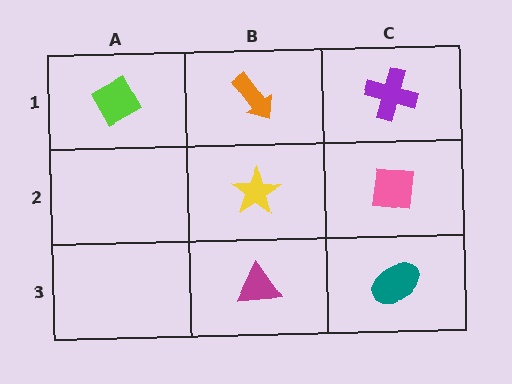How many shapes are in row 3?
2 shapes.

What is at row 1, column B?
An orange arrow.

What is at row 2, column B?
A yellow star.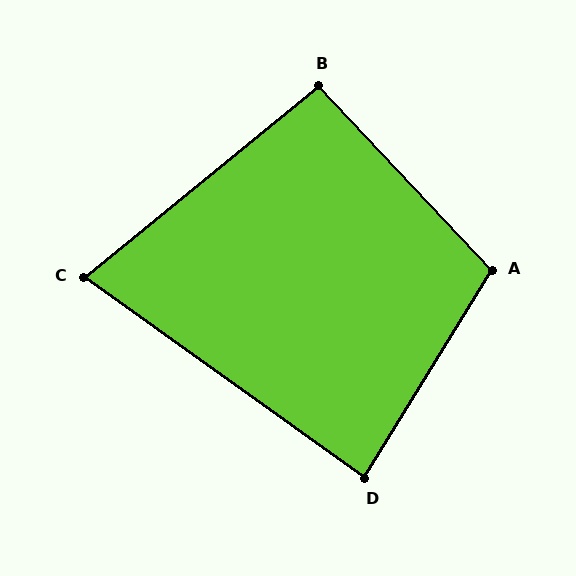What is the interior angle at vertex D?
Approximately 86 degrees (approximately right).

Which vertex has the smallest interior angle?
C, at approximately 75 degrees.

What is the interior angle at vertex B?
Approximately 94 degrees (approximately right).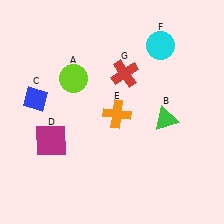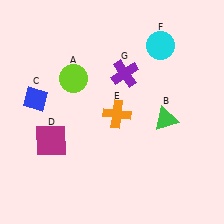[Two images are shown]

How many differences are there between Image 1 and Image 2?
There is 1 difference between the two images.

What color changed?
The cross (G) changed from red in Image 1 to purple in Image 2.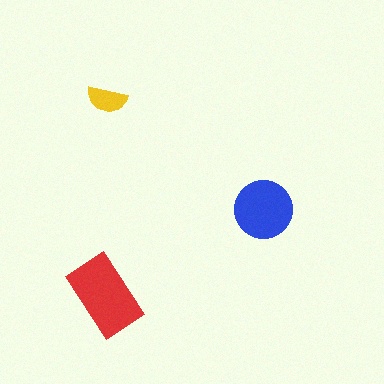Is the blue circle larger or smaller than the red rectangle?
Smaller.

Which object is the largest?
The red rectangle.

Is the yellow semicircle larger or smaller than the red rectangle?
Smaller.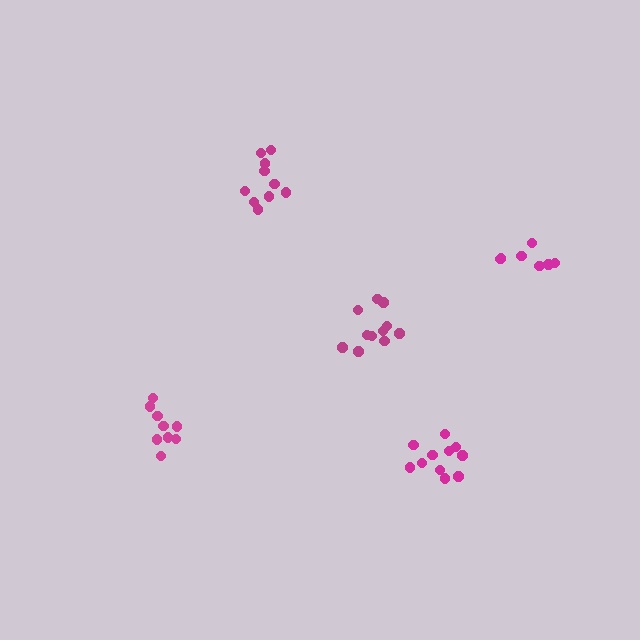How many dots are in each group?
Group 1: 9 dots, Group 2: 10 dots, Group 3: 11 dots, Group 4: 12 dots, Group 5: 7 dots (49 total).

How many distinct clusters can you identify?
There are 5 distinct clusters.